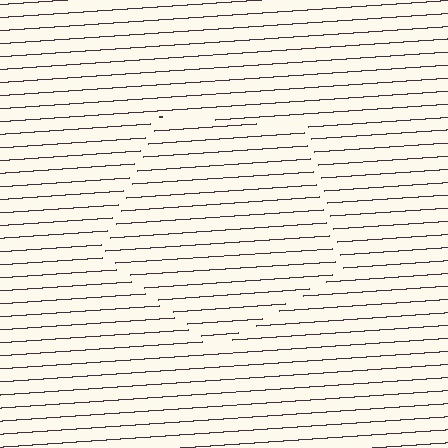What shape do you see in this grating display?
An illusory pentagon. The interior of the shape contains the same grating, shifted by half a period — the contour is defined by the phase discontinuity where line-ends from the inner and outer gratings abut.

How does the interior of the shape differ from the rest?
The interior of the shape contains the same grating, shifted by half a period — the contour is defined by the phase discontinuity where line-ends from the inner and outer gratings abut.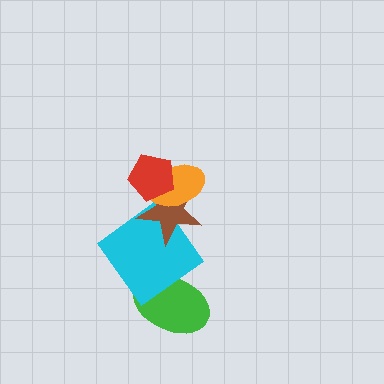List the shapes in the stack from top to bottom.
From top to bottom: the red pentagon, the orange ellipse, the brown star, the cyan diamond, the green ellipse.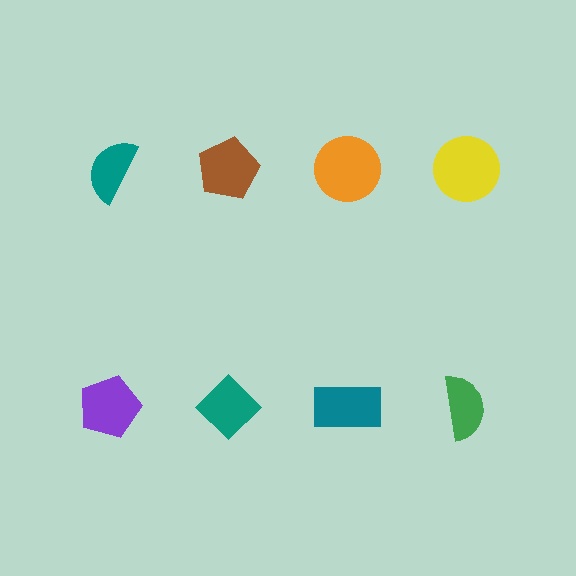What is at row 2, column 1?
A purple pentagon.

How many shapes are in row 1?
4 shapes.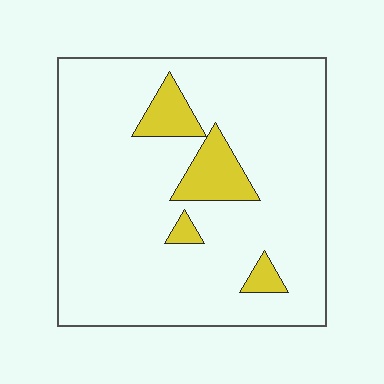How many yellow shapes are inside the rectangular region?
4.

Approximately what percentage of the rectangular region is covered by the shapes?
Approximately 10%.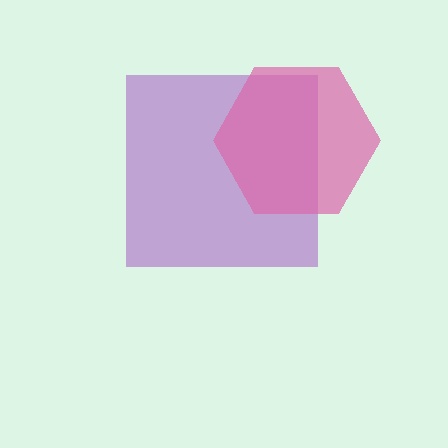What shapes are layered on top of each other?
The layered shapes are: a purple square, a pink hexagon.